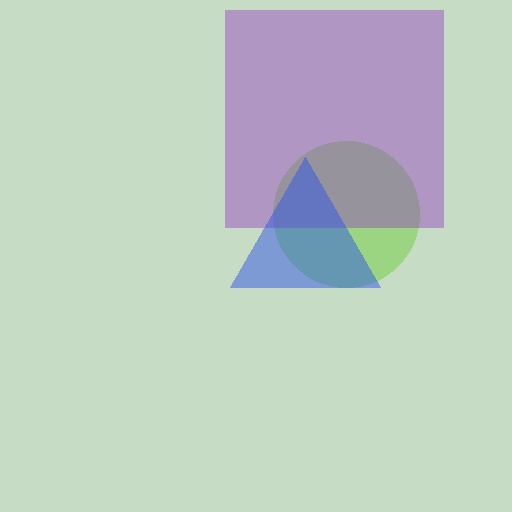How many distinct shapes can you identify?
There are 3 distinct shapes: a lime circle, a purple square, a blue triangle.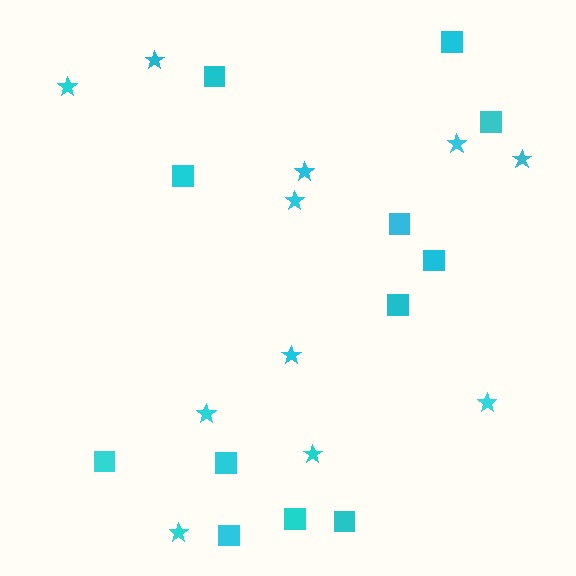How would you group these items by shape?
There are 2 groups: one group of squares (12) and one group of stars (11).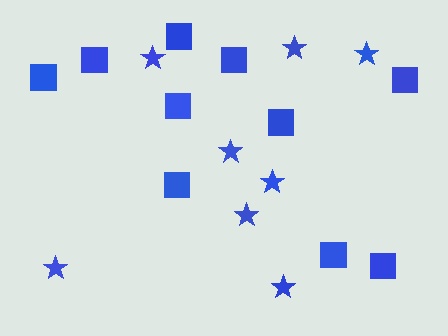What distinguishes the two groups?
There are 2 groups: one group of stars (8) and one group of squares (10).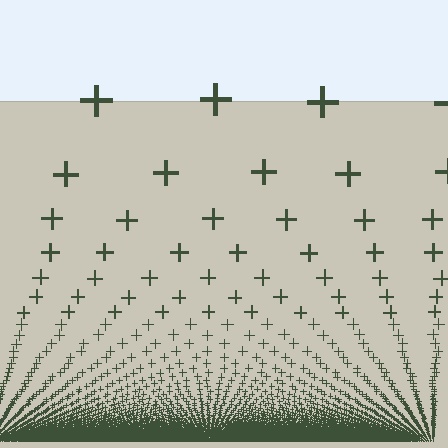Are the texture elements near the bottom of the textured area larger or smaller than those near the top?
Smaller. The gradient is inverted — elements near the bottom are smaller and denser.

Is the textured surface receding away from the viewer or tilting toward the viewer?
The surface appears to tilt toward the viewer. Texture elements get larger and sparser toward the top.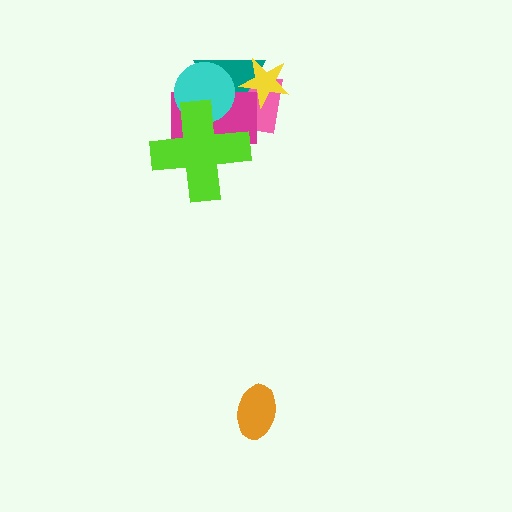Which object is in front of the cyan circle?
The lime cross is in front of the cyan circle.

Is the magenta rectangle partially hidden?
Yes, it is partially covered by another shape.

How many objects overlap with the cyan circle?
4 objects overlap with the cyan circle.